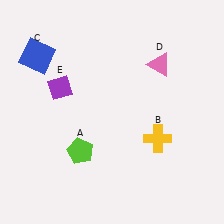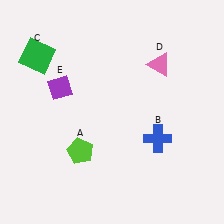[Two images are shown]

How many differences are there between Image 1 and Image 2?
There are 2 differences between the two images.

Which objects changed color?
B changed from yellow to blue. C changed from blue to green.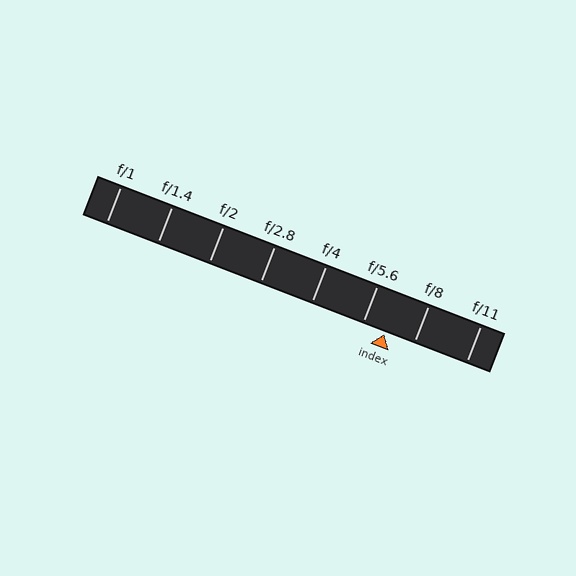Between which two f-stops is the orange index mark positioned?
The index mark is between f/5.6 and f/8.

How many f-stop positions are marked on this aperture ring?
There are 8 f-stop positions marked.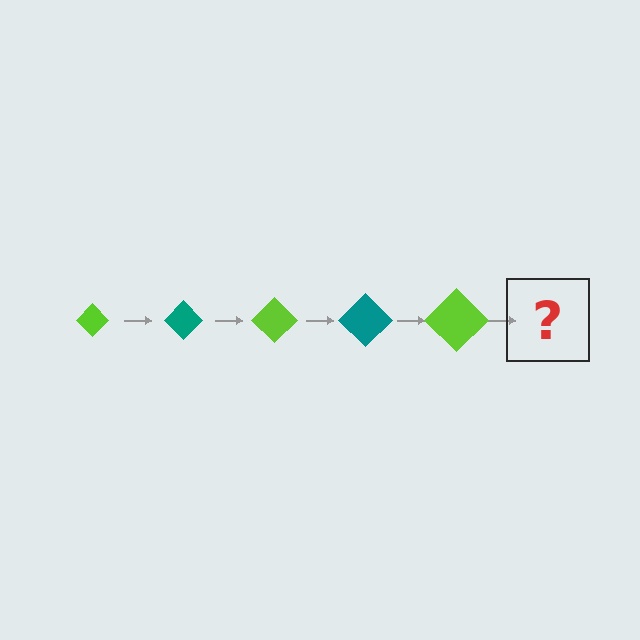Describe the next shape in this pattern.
It should be a teal diamond, larger than the previous one.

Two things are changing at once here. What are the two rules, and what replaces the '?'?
The two rules are that the diamond grows larger each step and the color cycles through lime and teal. The '?' should be a teal diamond, larger than the previous one.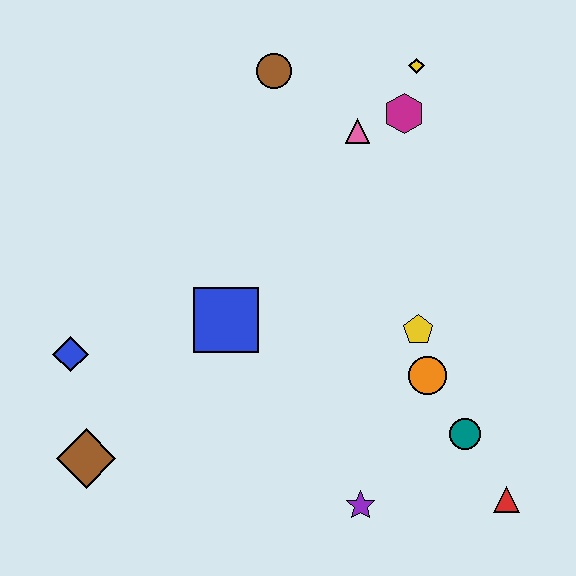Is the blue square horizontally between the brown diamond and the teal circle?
Yes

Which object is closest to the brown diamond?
The blue diamond is closest to the brown diamond.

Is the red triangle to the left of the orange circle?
No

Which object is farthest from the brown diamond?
The yellow diamond is farthest from the brown diamond.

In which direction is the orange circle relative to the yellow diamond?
The orange circle is below the yellow diamond.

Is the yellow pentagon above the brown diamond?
Yes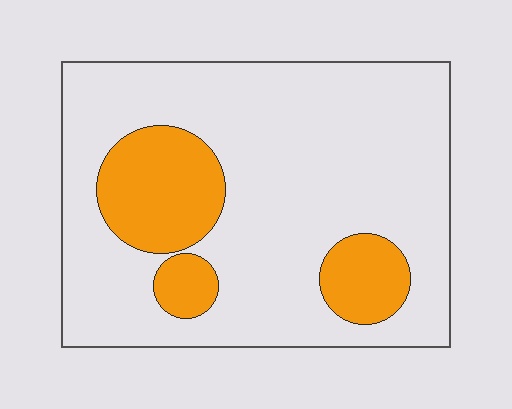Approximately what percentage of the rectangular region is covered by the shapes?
Approximately 20%.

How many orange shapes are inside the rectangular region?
3.